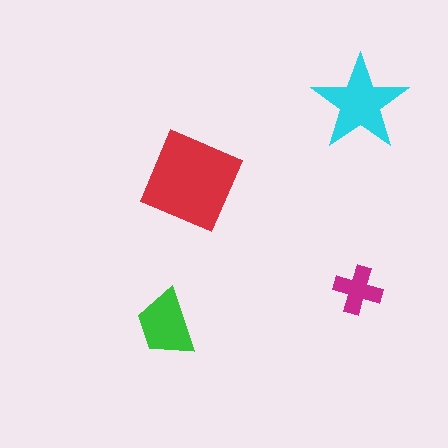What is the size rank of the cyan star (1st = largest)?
2nd.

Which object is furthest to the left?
The green trapezoid is leftmost.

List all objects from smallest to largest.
The magenta cross, the green trapezoid, the cyan star, the red diamond.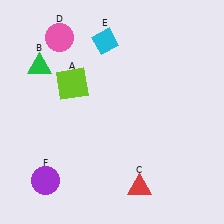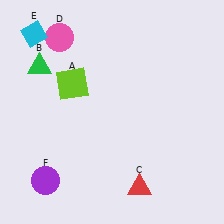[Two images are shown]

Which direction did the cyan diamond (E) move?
The cyan diamond (E) moved left.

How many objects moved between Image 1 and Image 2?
1 object moved between the two images.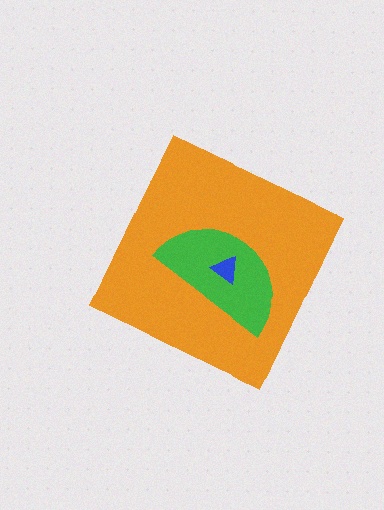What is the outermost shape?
The orange diamond.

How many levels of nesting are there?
3.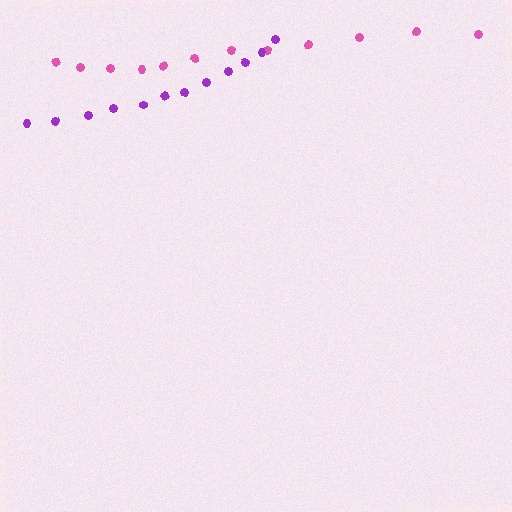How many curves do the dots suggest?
There are 2 distinct paths.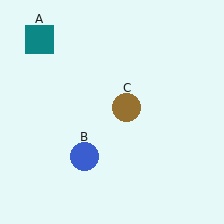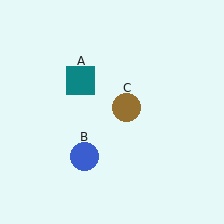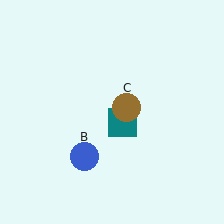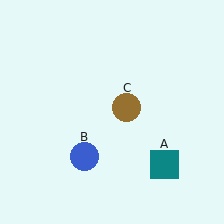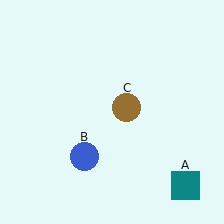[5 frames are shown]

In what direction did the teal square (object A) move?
The teal square (object A) moved down and to the right.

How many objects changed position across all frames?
1 object changed position: teal square (object A).